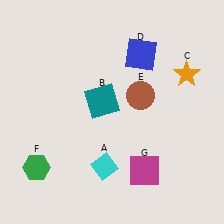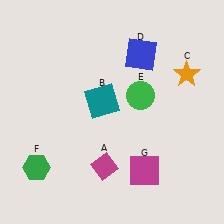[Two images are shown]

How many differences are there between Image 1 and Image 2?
There are 2 differences between the two images.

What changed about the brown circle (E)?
In Image 1, E is brown. In Image 2, it changed to green.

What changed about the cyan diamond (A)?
In Image 1, A is cyan. In Image 2, it changed to magenta.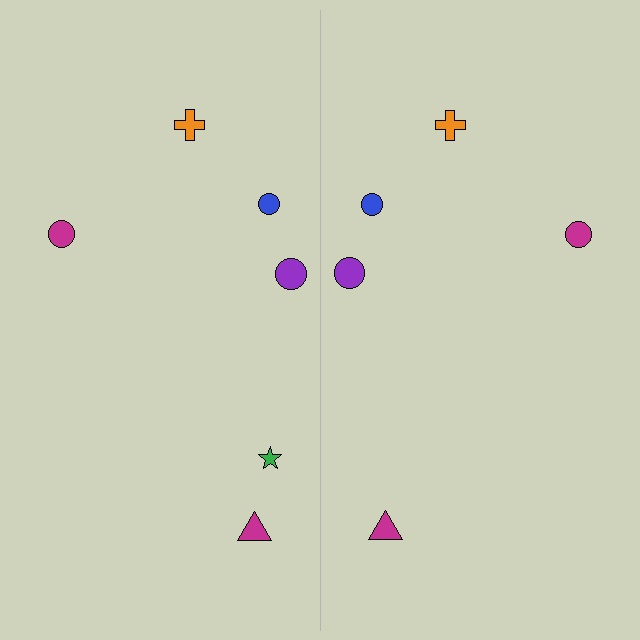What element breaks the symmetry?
A green star is missing from the right side.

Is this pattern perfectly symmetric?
No, the pattern is not perfectly symmetric. A green star is missing from the right side.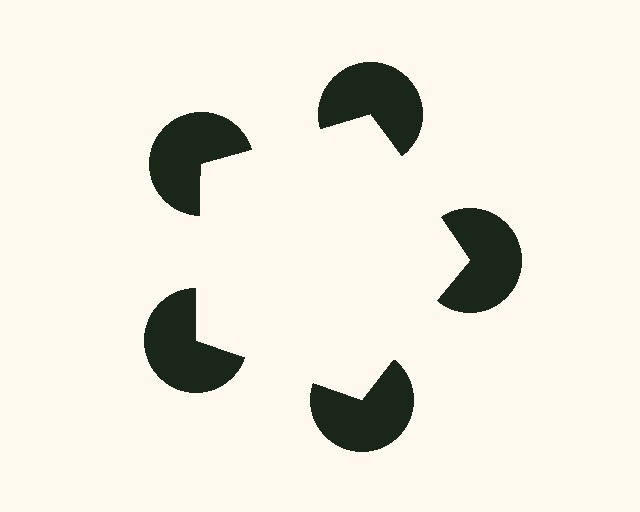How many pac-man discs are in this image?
There are 5 — one at each vertex of the illusory pentagon.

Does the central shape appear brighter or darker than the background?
It typically appears slightly brighter than the background, even though no actual brightness change is drawn.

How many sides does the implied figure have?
5 sides.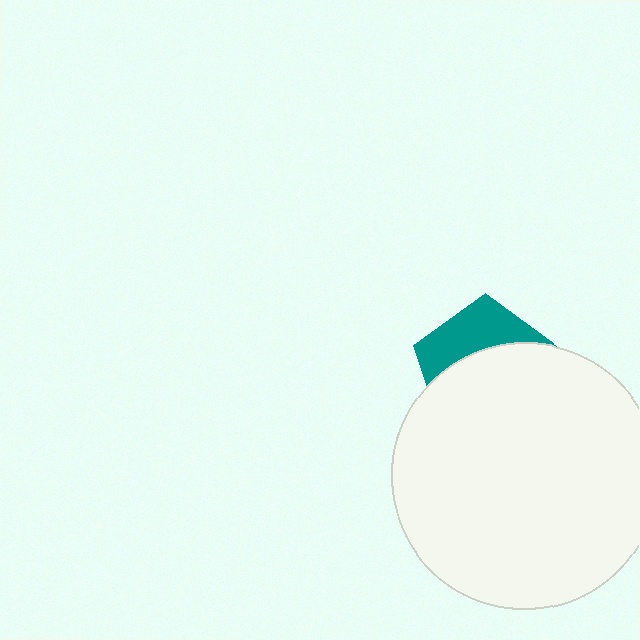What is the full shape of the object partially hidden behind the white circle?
The partially hidden object is a teal pentagon.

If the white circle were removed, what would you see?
You would see the complete teal pentagon.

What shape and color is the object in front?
The object in front is a white circle.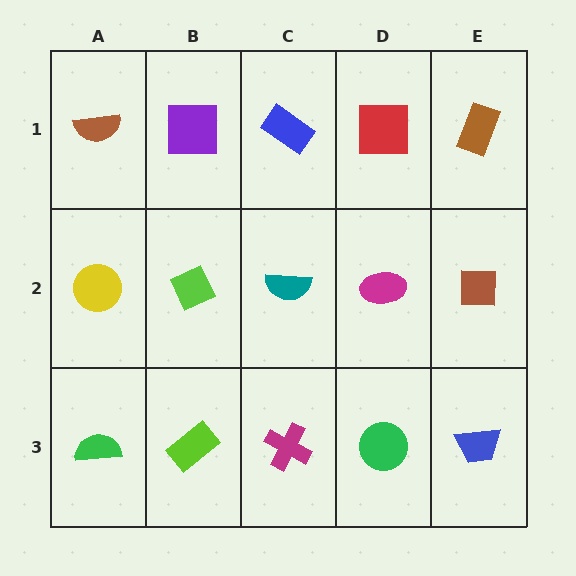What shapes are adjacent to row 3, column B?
A lime diamond (row 2, column B), a green semicircle (row 3, column A), a magenta cross (row 3, column C).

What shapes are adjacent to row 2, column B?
A purple square (row 1, column B), a lime rectangle (row 3, column B), a yellow circle (row 2, column A), a teal semicircle (row 2, column C).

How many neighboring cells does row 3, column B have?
3.